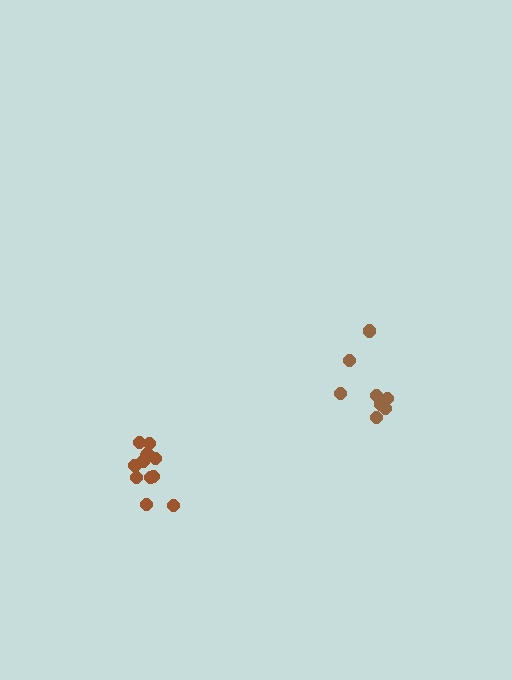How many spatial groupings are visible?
There are 2 spatial groupings.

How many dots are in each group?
Group 1: 12 dots, Group 2: 8 dots (20 total).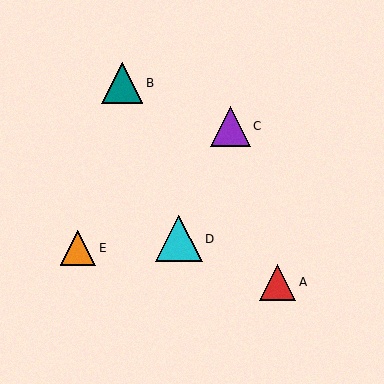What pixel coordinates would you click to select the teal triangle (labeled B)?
Click at (122, 83) to select the teal triangle B.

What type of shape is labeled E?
Shape E is an orange triangle.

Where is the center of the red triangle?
The center of the red triangle is at (277, 282).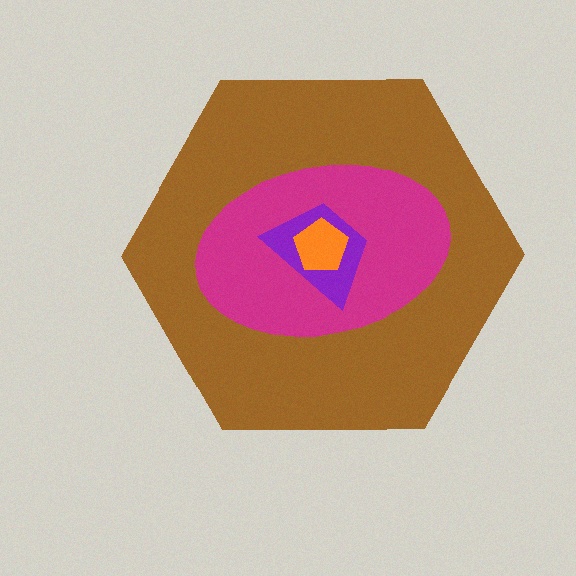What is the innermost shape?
The orange pentagon.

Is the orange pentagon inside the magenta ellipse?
Yes.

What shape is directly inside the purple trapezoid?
The orange pentagon.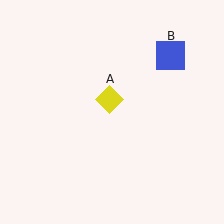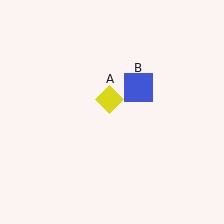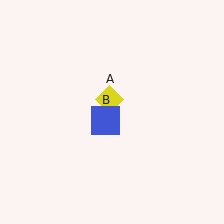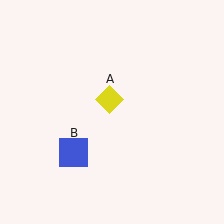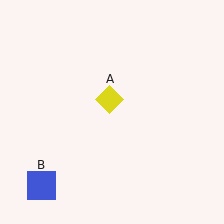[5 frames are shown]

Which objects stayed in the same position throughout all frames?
Yellow diamond (object A) remained stationary.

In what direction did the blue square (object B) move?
The blue square (object B) moved down and to the left.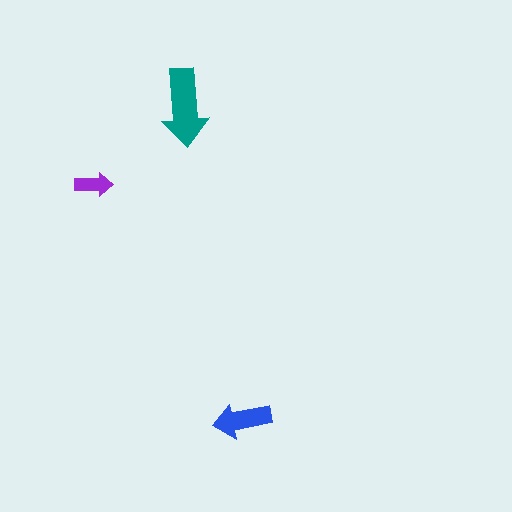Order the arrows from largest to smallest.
the teal one, the blue one, the purple one.